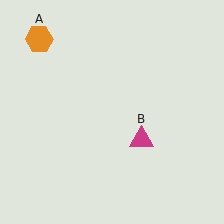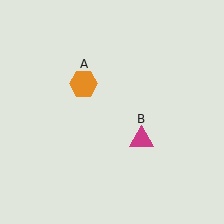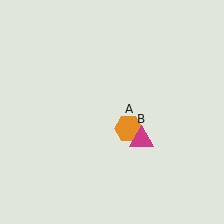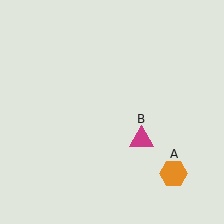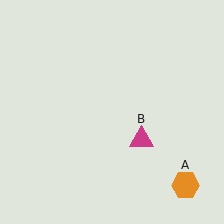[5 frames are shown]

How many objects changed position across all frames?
1 object changed position: orange hexagon (object A).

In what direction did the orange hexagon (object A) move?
The orange hexagon (object A) moved down and to the right.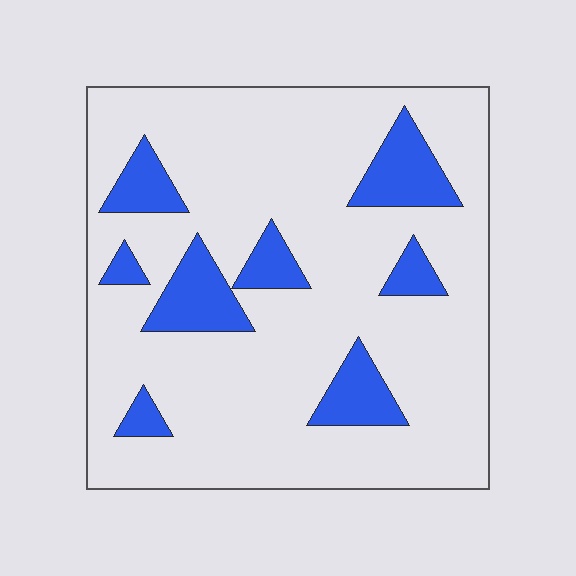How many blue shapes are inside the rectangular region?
8.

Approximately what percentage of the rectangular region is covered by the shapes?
Approximately 15%.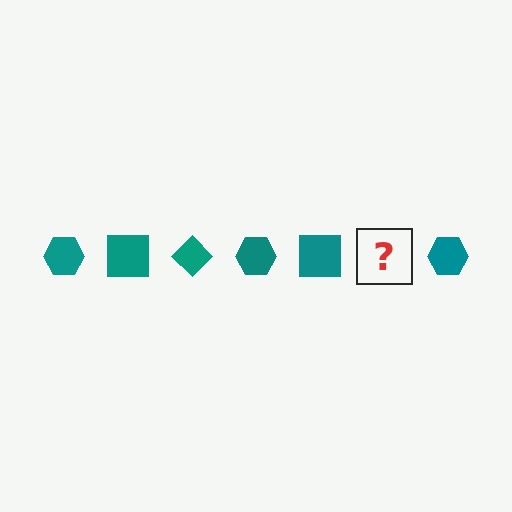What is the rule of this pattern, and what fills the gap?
The rule is that the pattern cycles through hexagon, square, diamond shapes in teal. The gap should be filled with a teal diamond.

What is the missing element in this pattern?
The missing element is a teal diamond.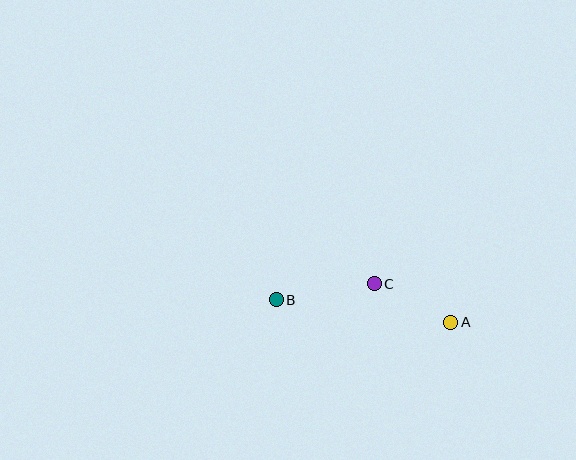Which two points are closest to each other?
Points A and C are closest to each other.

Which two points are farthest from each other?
Points A and B are farthest from each other.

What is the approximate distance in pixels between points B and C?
The distance between B and C is approximately 100 pixels.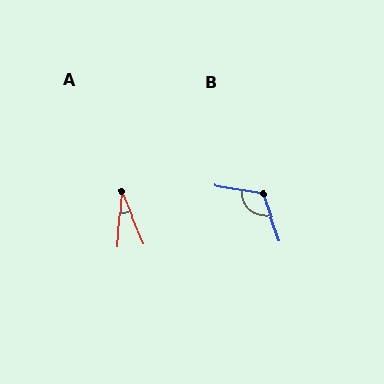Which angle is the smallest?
A, at approximately 27 degrees.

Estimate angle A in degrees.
Approximately 27 degrees.